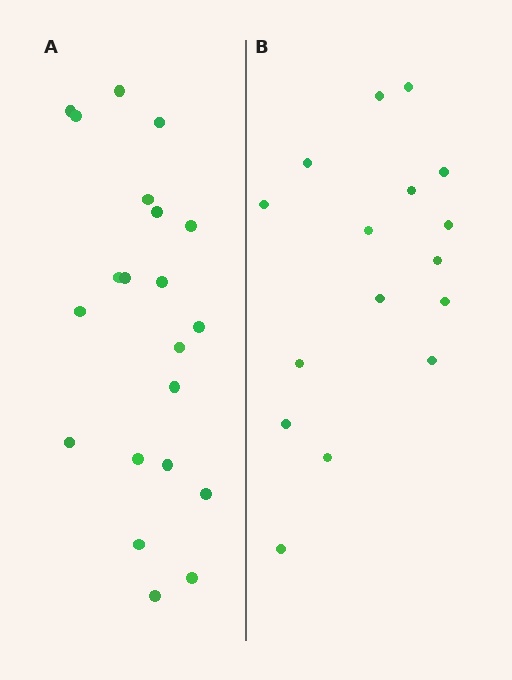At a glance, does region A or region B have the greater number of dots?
Region A (the left region) has more dots.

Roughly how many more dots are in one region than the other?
Region A has about 5 more dots than region B.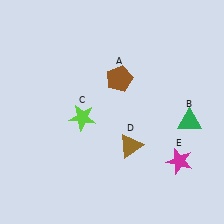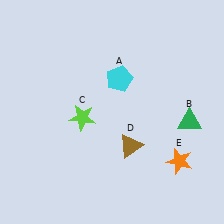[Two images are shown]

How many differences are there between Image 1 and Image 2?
There are 2 differences between the two images.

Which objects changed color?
A changed from brown to cyan. E changed from magenta to orange.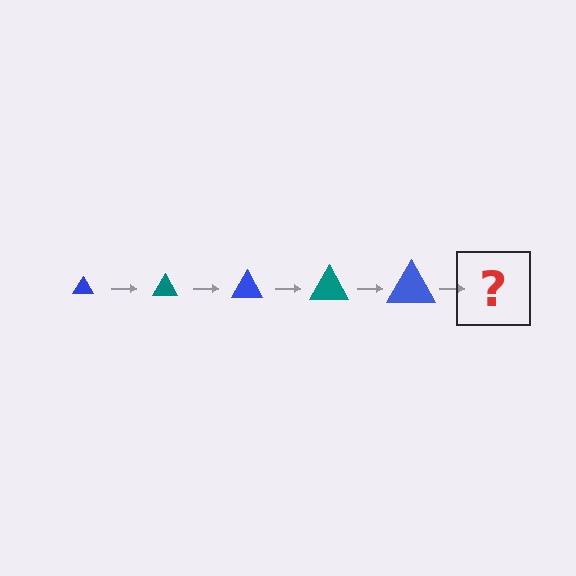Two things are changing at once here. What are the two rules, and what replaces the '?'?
The two rules are that the triangle grows larger each step and the color cycles through blue and teal. The '?' should be a teal triangle, larger than the previous one.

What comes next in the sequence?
The next element should be a teal triangle, larger than the previous one.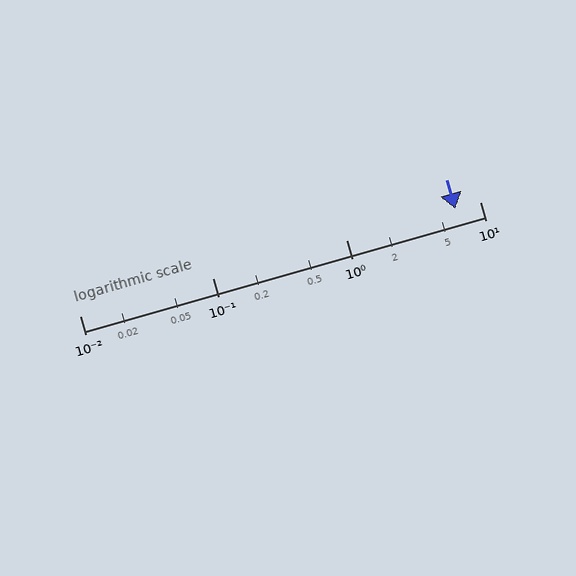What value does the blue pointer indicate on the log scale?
The pointer indicates approximately 6.5.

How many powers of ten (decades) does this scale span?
The scale spans 3 decades, from 0.01 to 10.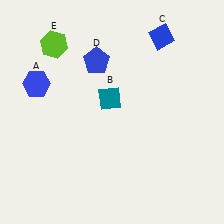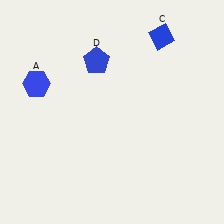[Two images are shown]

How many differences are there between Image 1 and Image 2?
There are 2 differences between the two images.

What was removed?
The teal diamond (B), the lime hexagon (E) were removed in Image 2.